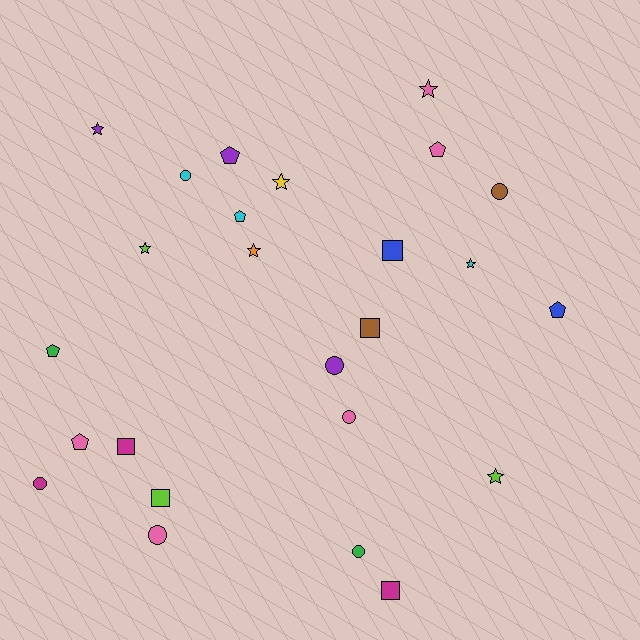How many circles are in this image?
There are 7 circles.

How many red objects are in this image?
There are no red objects.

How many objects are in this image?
There are 25 objects.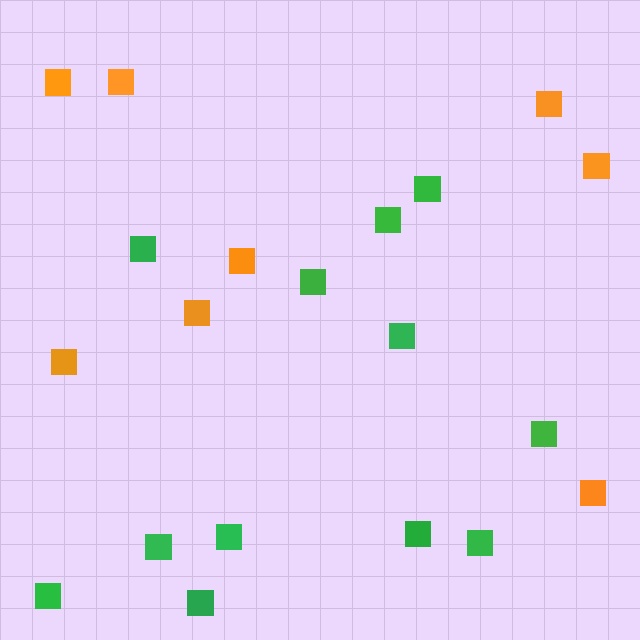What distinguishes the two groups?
There are 2 groups: one group of orange squares (8) and one group of green squares (12).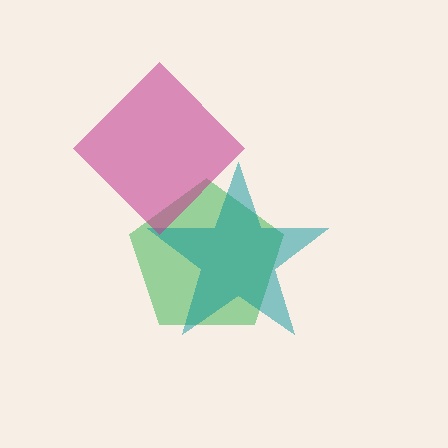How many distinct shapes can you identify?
There are 3 distinct shapes: a green pentagon, a teal star, a magenta diamond.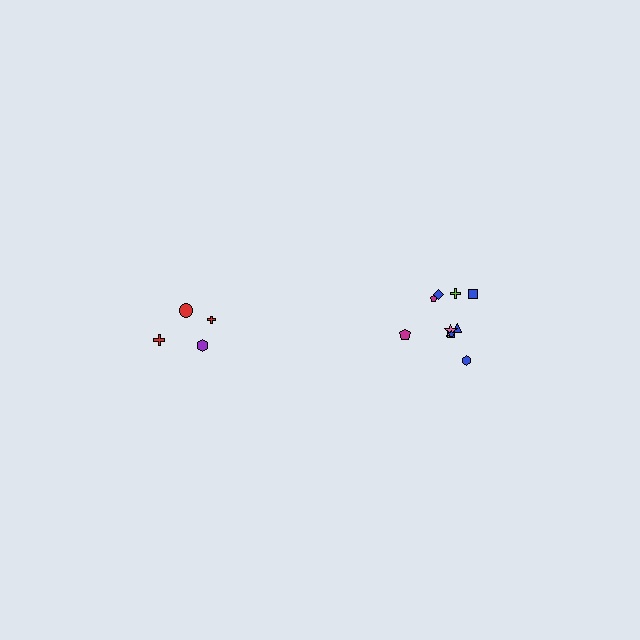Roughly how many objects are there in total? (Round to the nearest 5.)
Roughly 15 objects in total.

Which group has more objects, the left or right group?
The right group.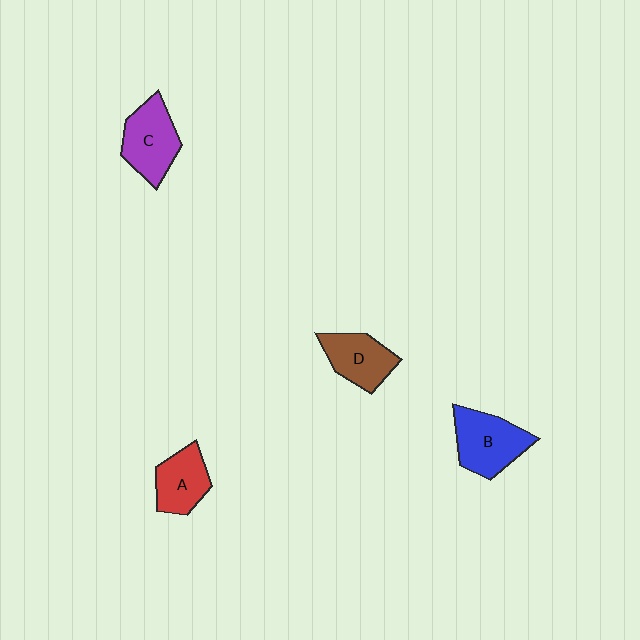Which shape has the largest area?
Shape B (blue).